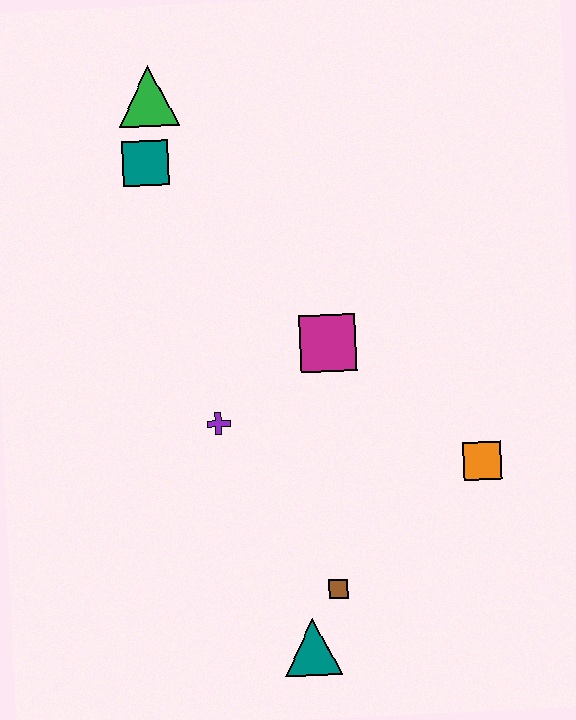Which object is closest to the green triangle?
The teal square is closest to the green triangle.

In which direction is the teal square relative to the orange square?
The teal square is to the left of the orange square.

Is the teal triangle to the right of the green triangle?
Yes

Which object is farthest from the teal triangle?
The green triangle is farthest from the teal triangle.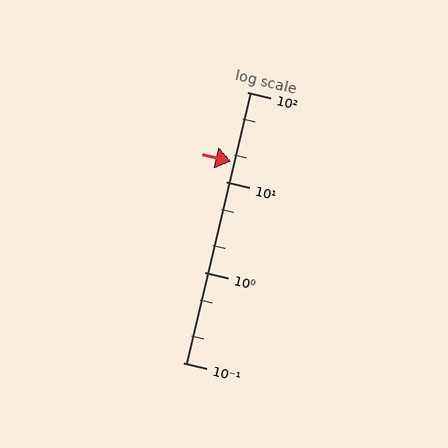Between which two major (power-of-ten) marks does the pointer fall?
The pointer is between 10 and 100.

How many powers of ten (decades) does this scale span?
The scale spans 3 decades, from 0.1 to 100.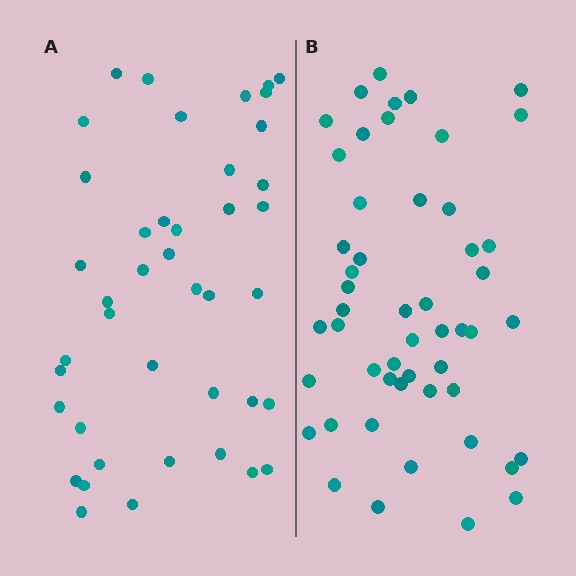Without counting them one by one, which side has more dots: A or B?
Region B (the right region) has more dots.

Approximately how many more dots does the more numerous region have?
Region B has roughly 8 or so more dots than region A.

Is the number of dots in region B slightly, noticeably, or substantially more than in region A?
Region B has only slightly more — the two regions are fairly close. The ratio is roughly 1.2 to 1.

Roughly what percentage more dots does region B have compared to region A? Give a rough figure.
About 20% more.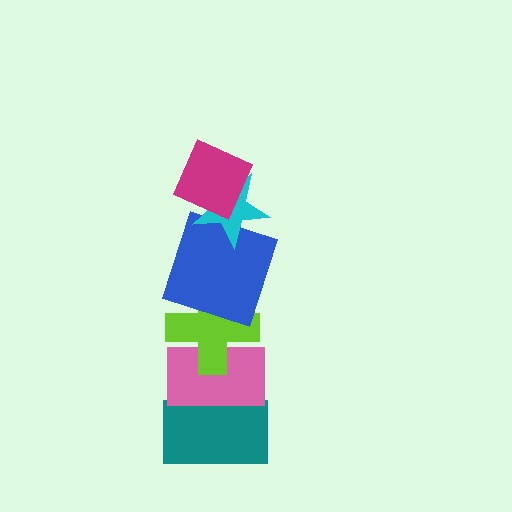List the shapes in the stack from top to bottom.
From top to bottom: the magenta diamond, the cyan star, the blue square, the lime cross, the pink rectangle, the teal rectangle.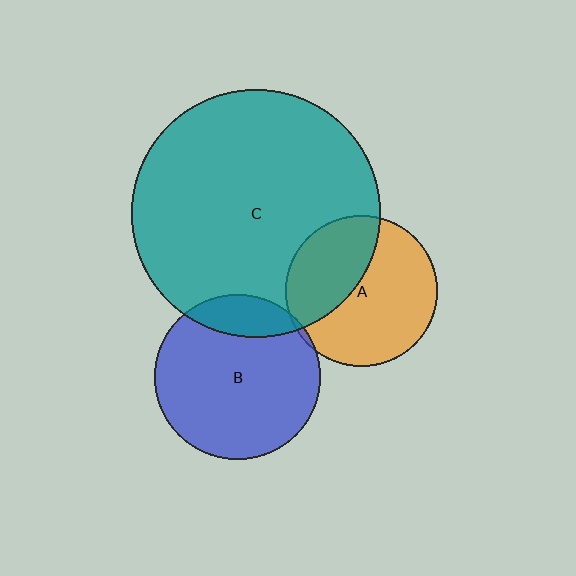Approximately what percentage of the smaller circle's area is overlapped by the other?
Approximately 40%.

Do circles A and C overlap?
Yes.